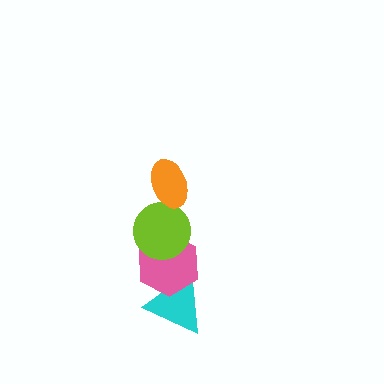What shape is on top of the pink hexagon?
The lime circle is on top of the pink hexagon.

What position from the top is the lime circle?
The lime circle is 2nd from the top.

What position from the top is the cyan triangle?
The cyan triangle is 4th from the top.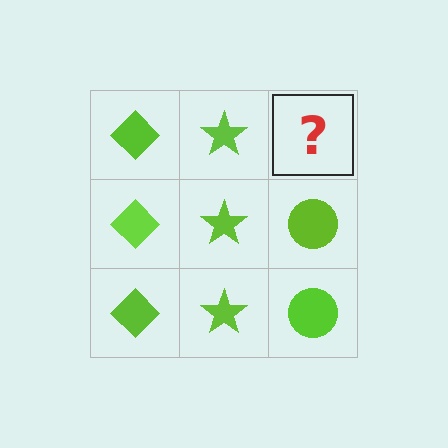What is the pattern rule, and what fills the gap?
The rule is that each column has a consistent shape. The gap should be filled with a lime circle.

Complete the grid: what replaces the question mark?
The question mark should be replaced with a lime circle.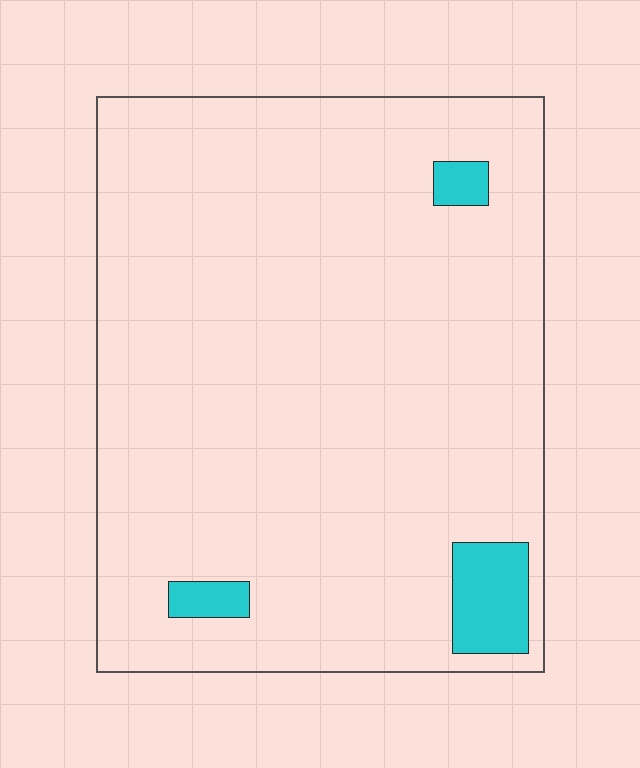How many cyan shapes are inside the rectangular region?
3.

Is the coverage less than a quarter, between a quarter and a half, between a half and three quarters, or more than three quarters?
Less than a quarter.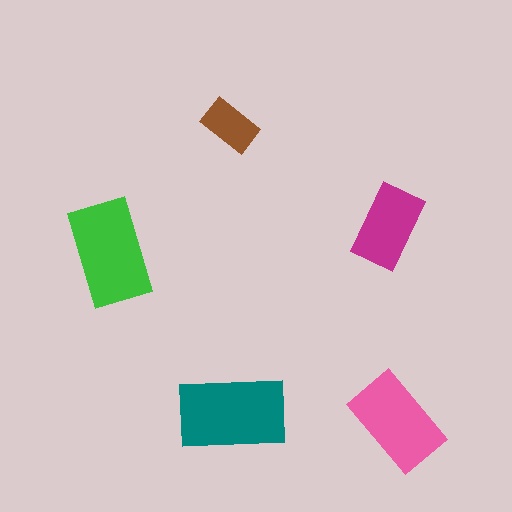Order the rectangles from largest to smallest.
the teal one, the green one, the pink one, the magenta one, the brown one.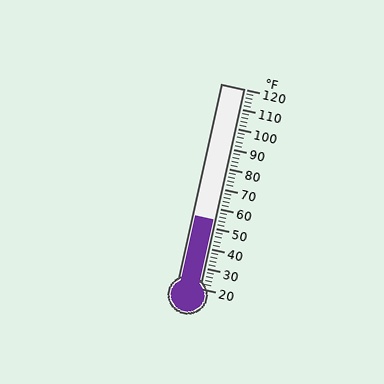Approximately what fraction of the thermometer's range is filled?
The thermometer is filled to approximately 35% of its range.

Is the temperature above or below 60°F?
The temperature is below 60°F.